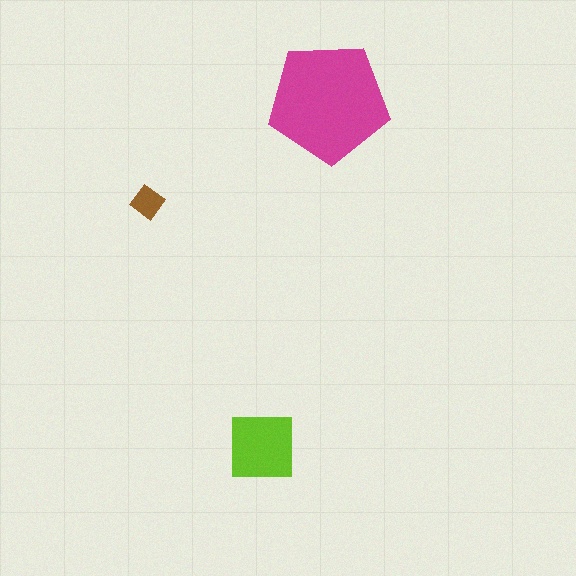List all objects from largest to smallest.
The magenta pentagon, the lime square, the brown diamond.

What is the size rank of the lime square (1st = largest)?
2nd.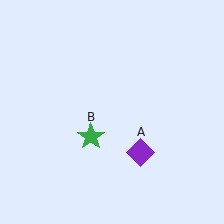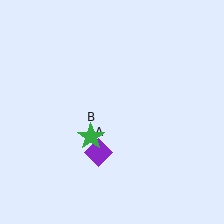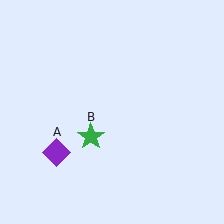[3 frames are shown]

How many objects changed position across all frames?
1 object changed position: purple diamond (object A).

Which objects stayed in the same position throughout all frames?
Green star (object B) remained stationary.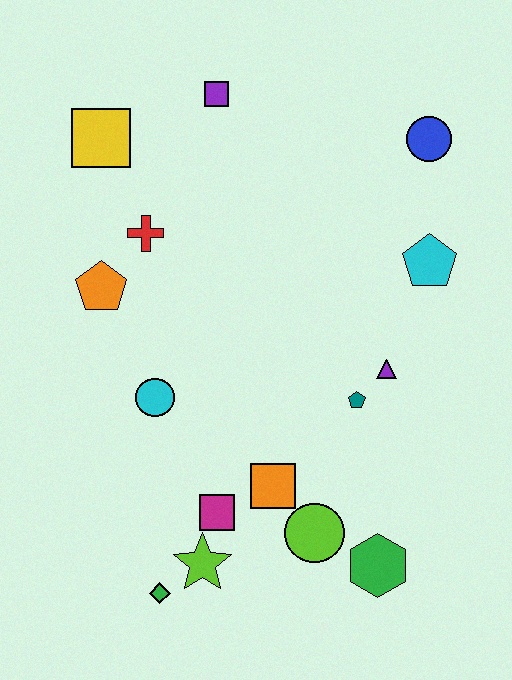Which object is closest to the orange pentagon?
The red cross is closest to the orange pentagon.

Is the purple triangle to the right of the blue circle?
No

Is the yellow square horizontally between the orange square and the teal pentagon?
No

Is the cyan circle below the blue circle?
Yes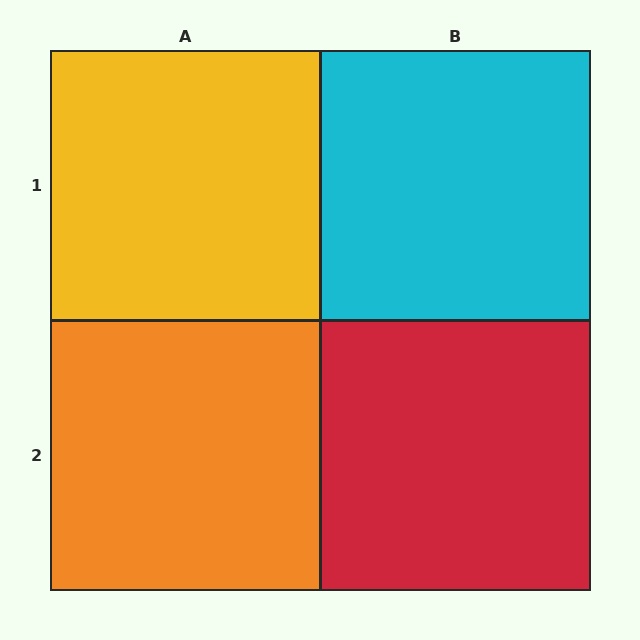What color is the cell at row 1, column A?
Yellow.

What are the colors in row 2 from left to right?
Orange, red.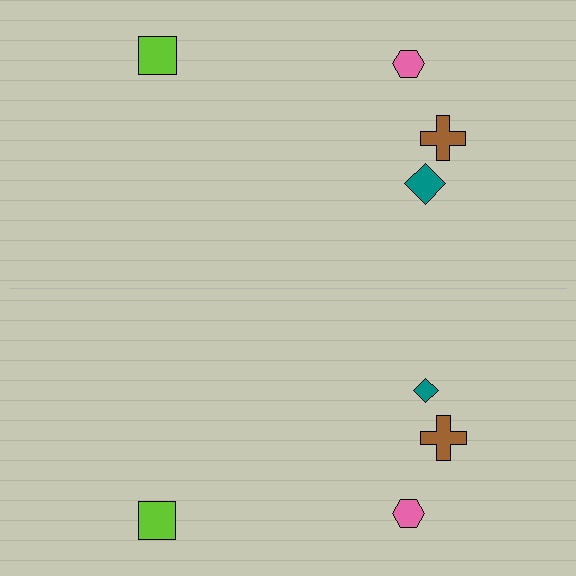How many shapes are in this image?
There are 8 shapes in this image.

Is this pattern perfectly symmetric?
No, the pattern is not perfectly symmetric. The teal diamond on the bottom side has a different size than its mirror counterpart.